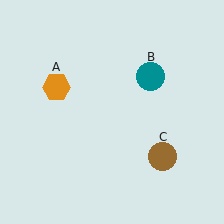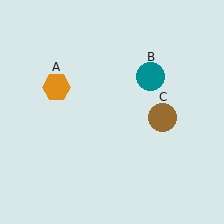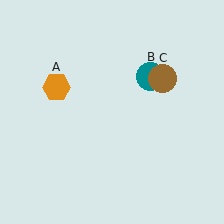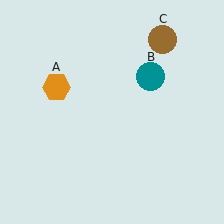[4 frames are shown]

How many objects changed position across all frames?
1 object changed position: brown circle (object C).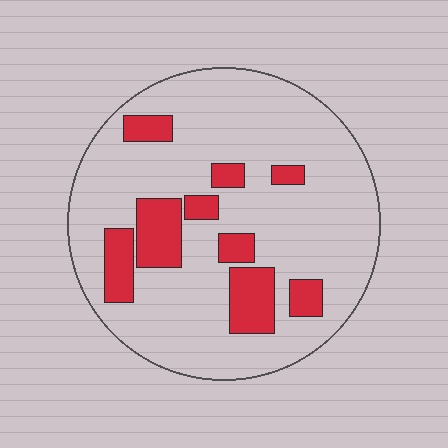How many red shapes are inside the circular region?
9.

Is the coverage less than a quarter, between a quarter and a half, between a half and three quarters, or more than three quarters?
Less than a quarter.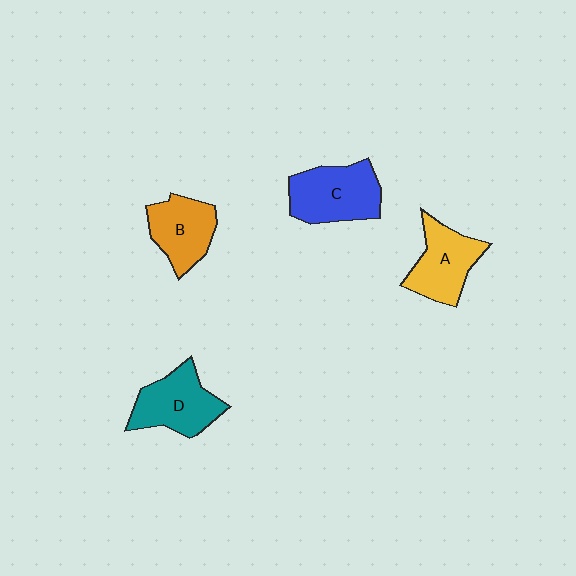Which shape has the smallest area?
Shape B (orange).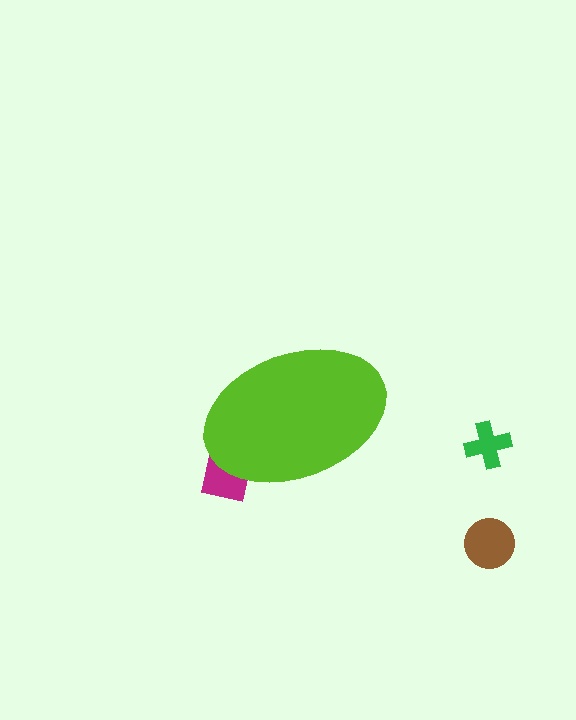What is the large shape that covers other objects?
A lime ellipse.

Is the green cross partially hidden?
No, the green cross is fully visible.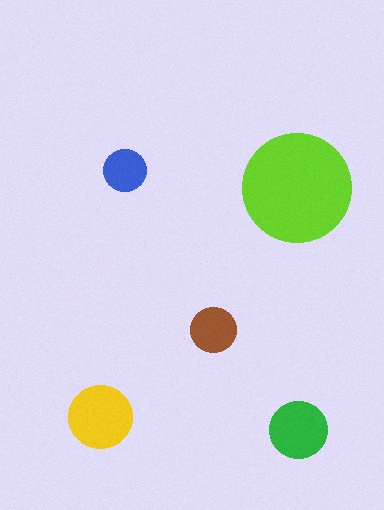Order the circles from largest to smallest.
the lime one, the yellow one, the green one, the brown one, the blue one.